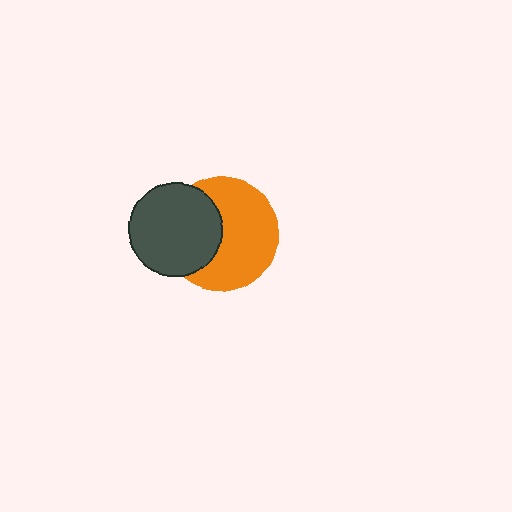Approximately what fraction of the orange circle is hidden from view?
Roughly 38% of the orange circle is hidden behind the dark gray circle.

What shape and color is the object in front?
The object in front is a dark gray circle.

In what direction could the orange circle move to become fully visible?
The orange circle could move right. That would shift it out from behind the dark gray circle entirely.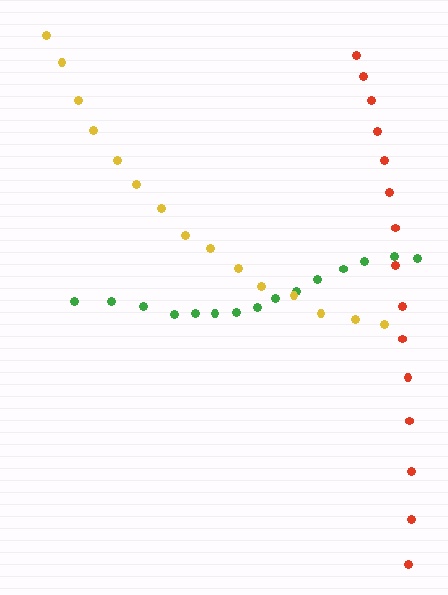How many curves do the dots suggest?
There are 3 distinct paths.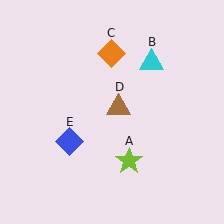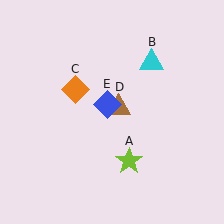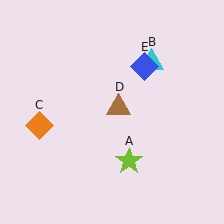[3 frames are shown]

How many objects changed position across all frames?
2 objects changed position: orange diamond (object C), blue diamond (object E).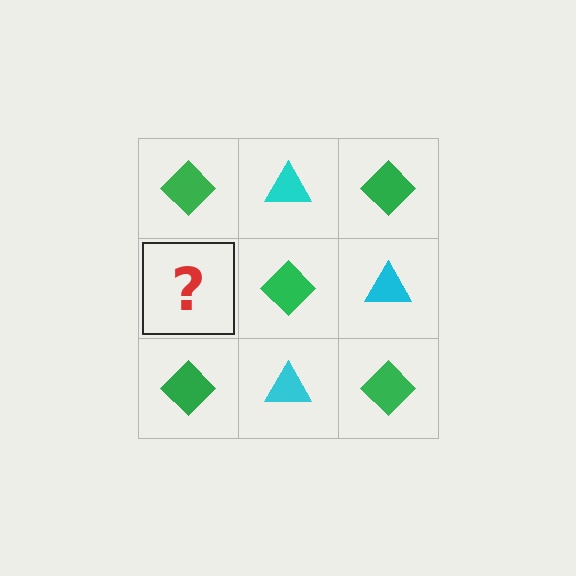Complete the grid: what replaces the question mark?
The question mark should be replaced with a cyan triangle.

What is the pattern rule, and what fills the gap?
The rule is that it alternates green diamond and cyan triangle in a checkerboard pattern. The gap should be filled with a cyan triangle.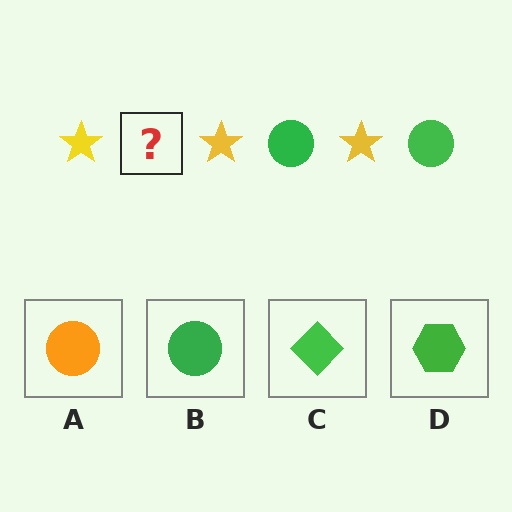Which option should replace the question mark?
Option B.